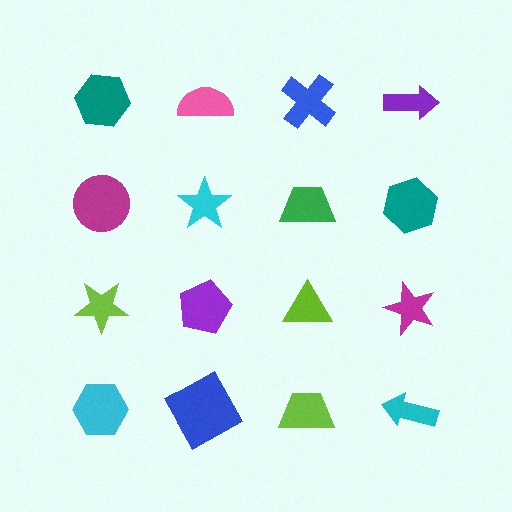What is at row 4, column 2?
A blue square.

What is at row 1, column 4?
A purple arrow.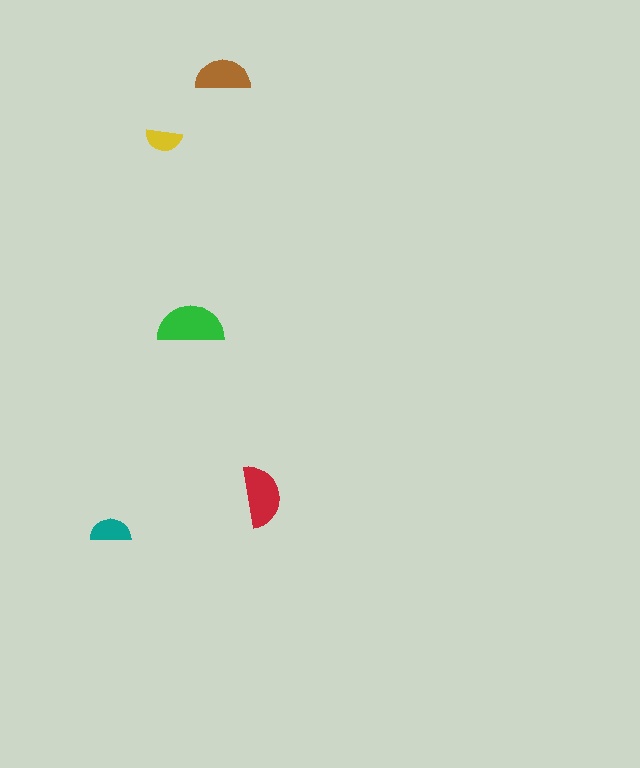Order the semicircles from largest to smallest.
the green one, the red one, the brown one, the teal one, the yellow one.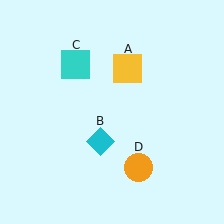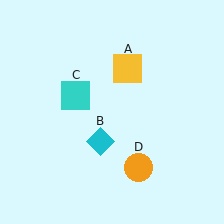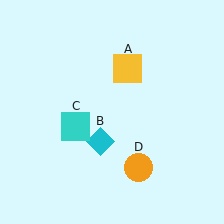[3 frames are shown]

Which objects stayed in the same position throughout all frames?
Yellow square (object A) and cyan diamond (object B) and orange circle (object D) remained stationary.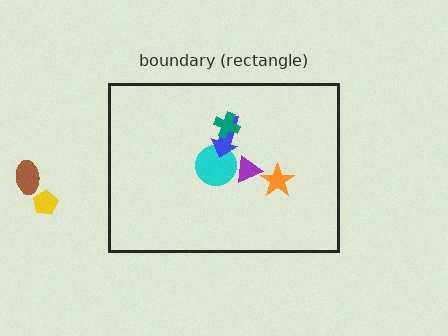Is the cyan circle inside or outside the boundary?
Inside.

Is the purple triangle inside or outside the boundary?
Inside.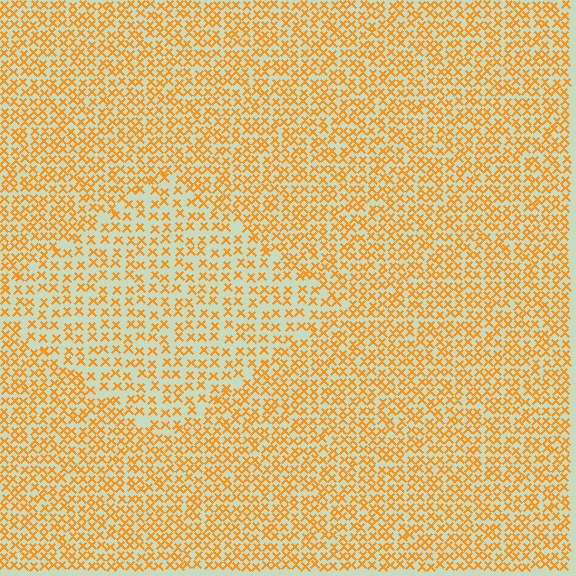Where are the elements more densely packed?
The elements are more densely packed outside the diamond boundary.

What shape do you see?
I see a diamond.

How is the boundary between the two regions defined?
The boundary is defined by a change in element density (approximately 1.6x ratio). All elements are the same color, size, and shape.